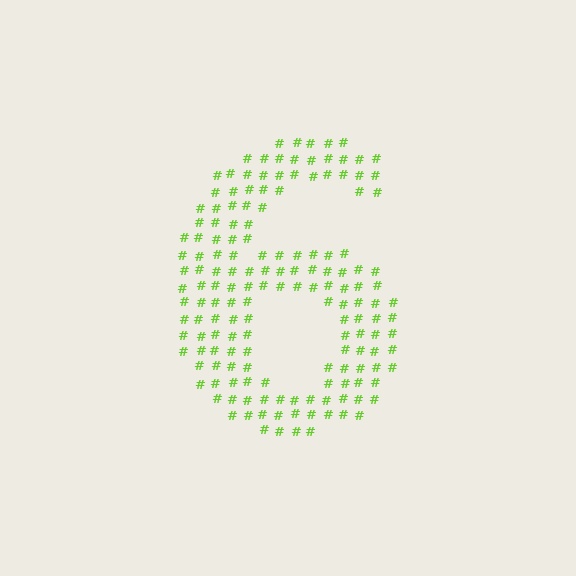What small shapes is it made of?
It is made of small hash symbols.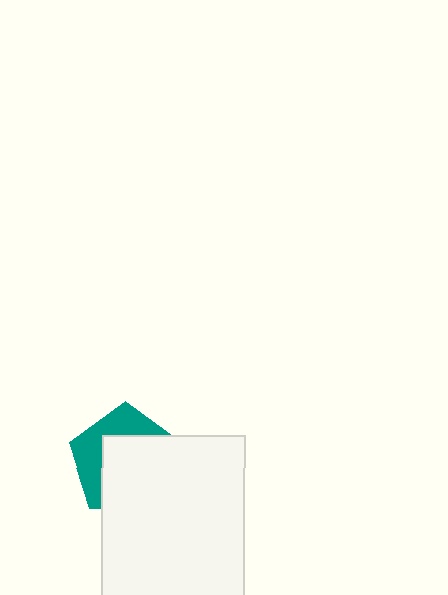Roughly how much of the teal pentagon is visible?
A small part of it is visible (roughly 39%).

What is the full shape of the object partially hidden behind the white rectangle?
The partially hidden object is a teal pentagon.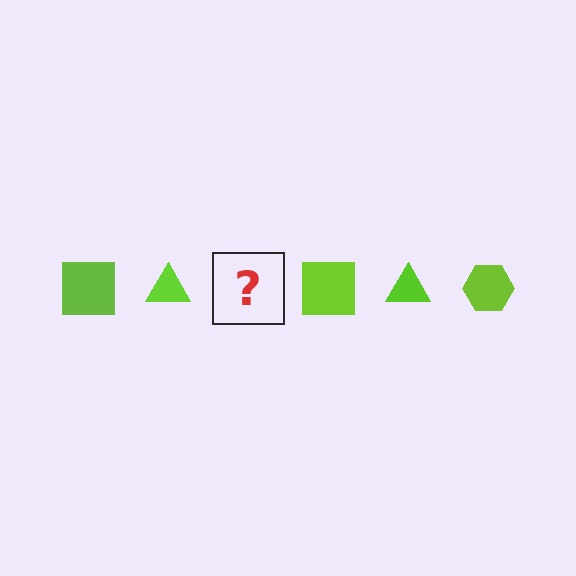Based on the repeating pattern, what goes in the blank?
The blank should be a lime hexagon.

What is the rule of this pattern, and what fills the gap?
The rule is that the pattern cycles through square, triangle, hexagon shapes in lime. The gap should be filled with a lime hexagon.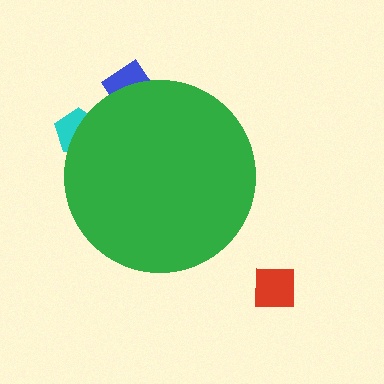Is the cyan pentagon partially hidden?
Yes, the cyan pentagon is partially hidden behind the green circle.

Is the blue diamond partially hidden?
Yes, the blue diamond is partially hidden behind the green circle.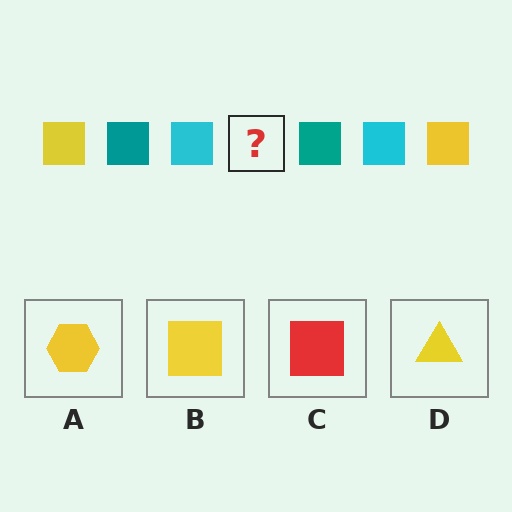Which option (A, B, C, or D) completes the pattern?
B.